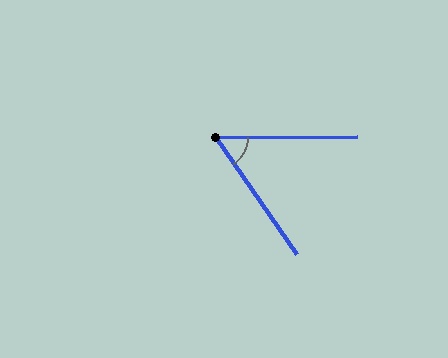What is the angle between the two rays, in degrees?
Approximately 55 degrees.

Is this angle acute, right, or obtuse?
It is acute.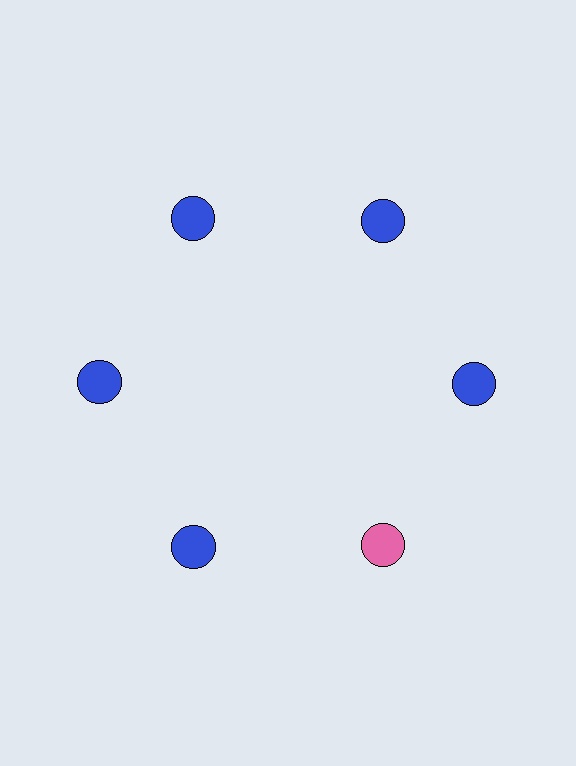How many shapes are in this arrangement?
There are 6 shapes arranged in a ring pattern.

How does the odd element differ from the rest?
It has a different color: pink instead of blue.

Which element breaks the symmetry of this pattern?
The pink circle at roughly the 5 o'clock position breaks the symmetry. All other shapes are blue circles.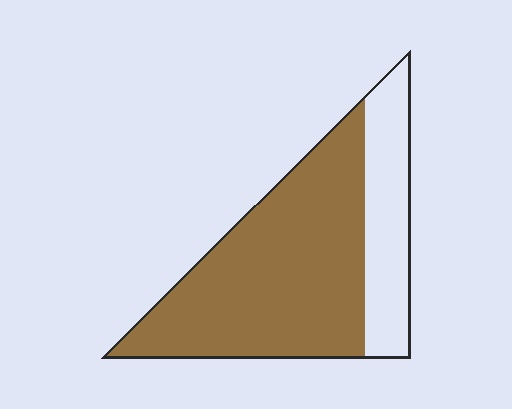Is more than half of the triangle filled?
Yes.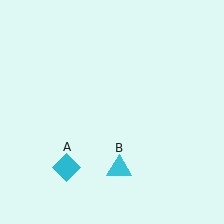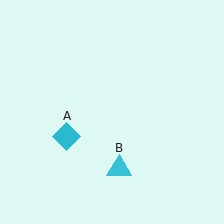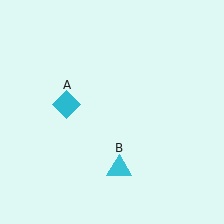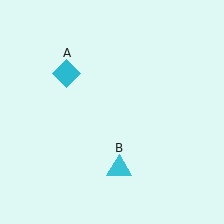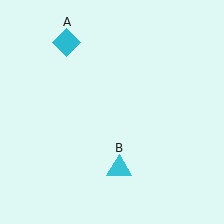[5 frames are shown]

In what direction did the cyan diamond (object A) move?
The cyan diamond (object A) moved up.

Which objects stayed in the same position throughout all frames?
Cyan triangle (object B) remained stationary.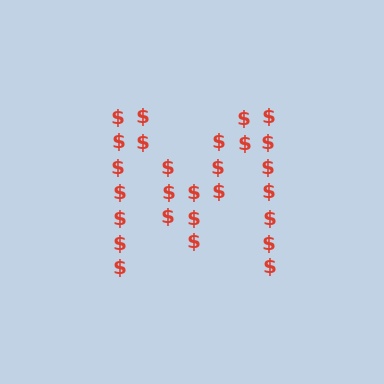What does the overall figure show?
The overall figure shows the letter M.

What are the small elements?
The small elements are dollar signs.